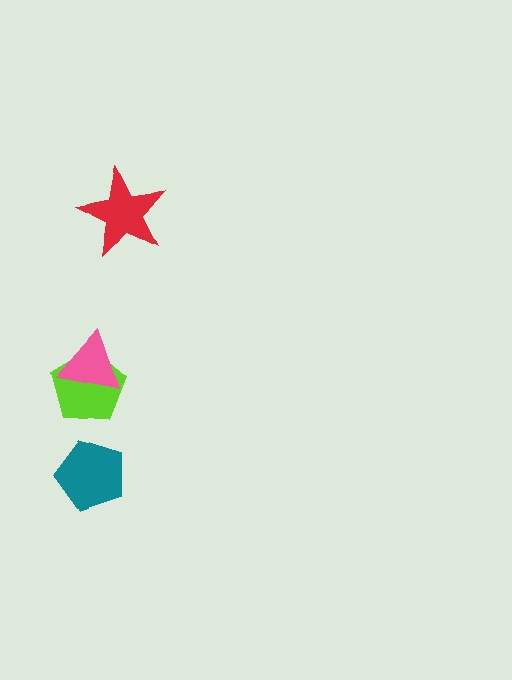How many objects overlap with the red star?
0 objects overlap with the red star.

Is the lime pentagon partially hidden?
Yes, it is partially covered by another shape.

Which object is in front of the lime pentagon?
The pink triangle is in front of the lime pentagon.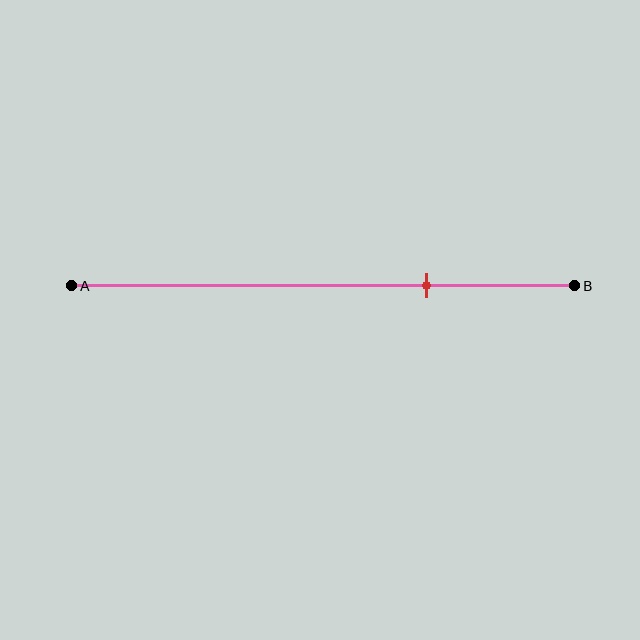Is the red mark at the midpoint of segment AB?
No, the mark is at about 70% from A, not at the 50% midpoint.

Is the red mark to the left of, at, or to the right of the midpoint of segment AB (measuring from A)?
The red mark is to the right of the midpoint of segment AB.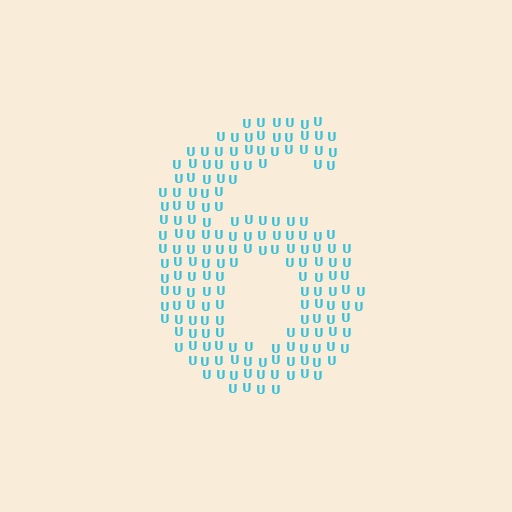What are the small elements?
The small elements are letter U's.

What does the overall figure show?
The overall figure shows the digit 6.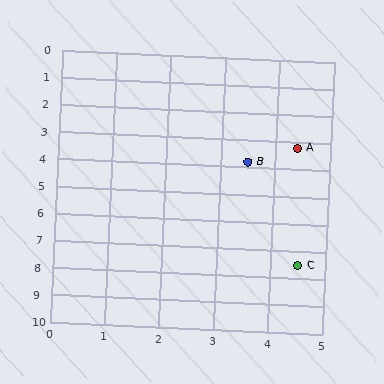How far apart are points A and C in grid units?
Points A and C are about 4.3 grid units apart.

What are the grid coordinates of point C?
Point C is at approximately (4.5, 7.5).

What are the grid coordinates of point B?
Point B is at approximately (3.5, 3.8).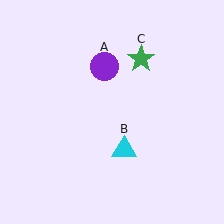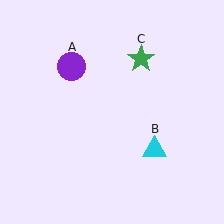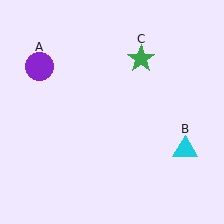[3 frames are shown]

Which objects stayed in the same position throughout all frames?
Green star (object C) remained stationary.